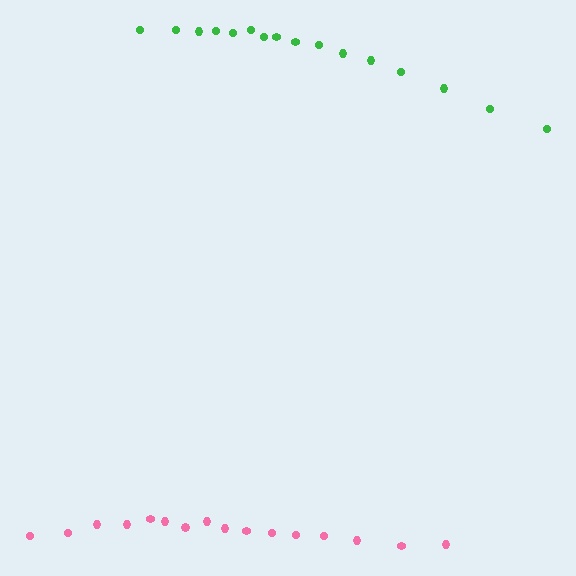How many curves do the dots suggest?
There are 2 distinct paths.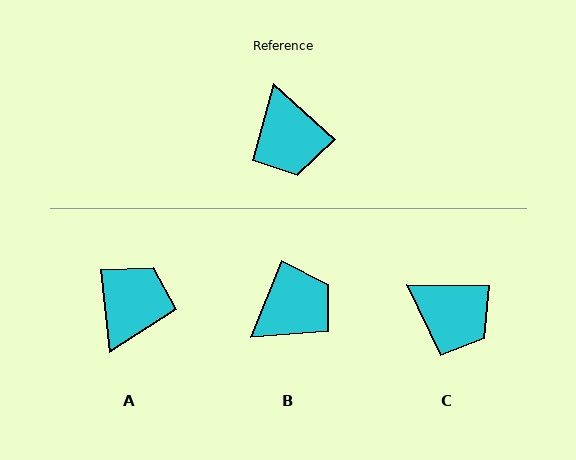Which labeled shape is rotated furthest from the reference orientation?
A, about 138 degrees away.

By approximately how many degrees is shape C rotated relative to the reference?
Approximately 41 degrees counter-clockwise.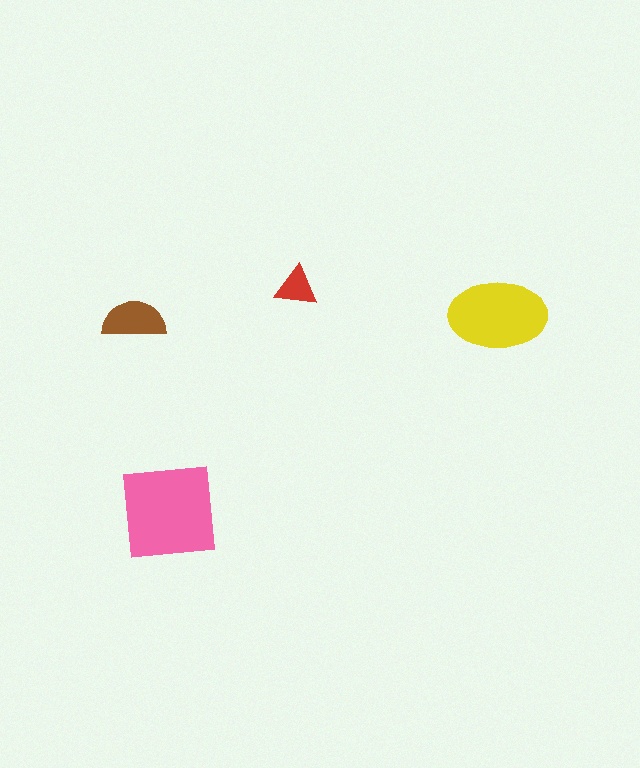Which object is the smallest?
The red triangle.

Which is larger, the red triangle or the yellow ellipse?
The yellow ellipse.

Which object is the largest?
The pink square.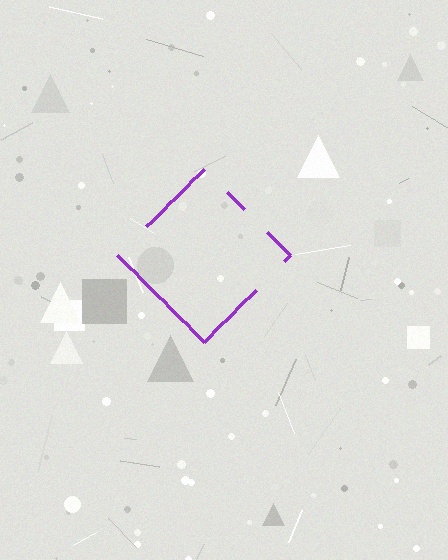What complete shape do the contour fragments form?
The contour fragments form a diamond.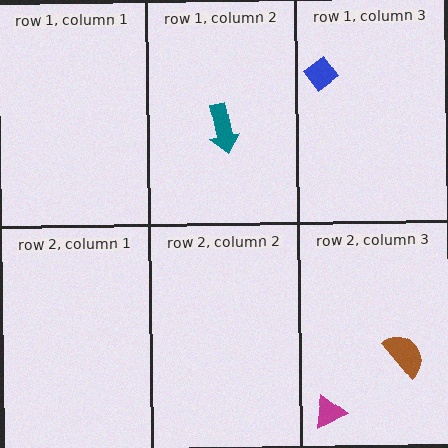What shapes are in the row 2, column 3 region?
The brown semicircle, the magenta triangle.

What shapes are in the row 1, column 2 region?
The teal arrow.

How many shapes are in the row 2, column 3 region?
2.